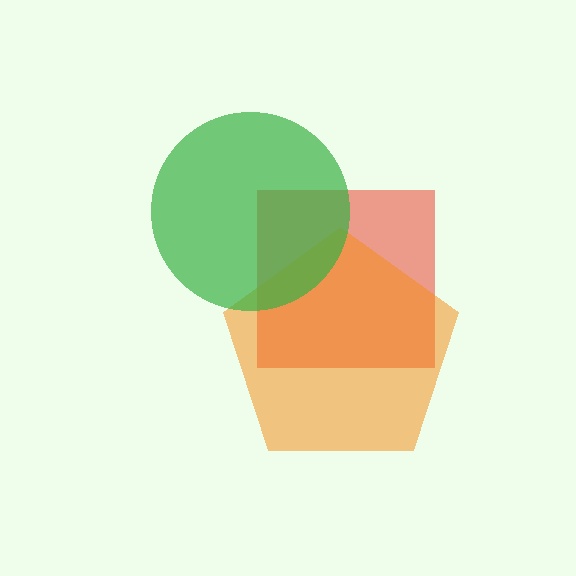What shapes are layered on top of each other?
The layered shapes are: a red square, an orange pentagon, a green circle.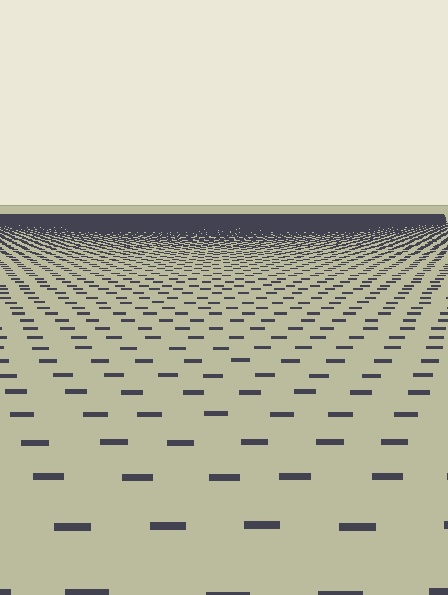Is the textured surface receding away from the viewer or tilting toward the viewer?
The surface is receding away from the viewer. Texture elements get smaller and denser toward the top.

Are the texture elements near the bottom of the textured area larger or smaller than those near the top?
Larger. Near the bottom, elements are closer to the viewer and appear at a bigger on-screen size.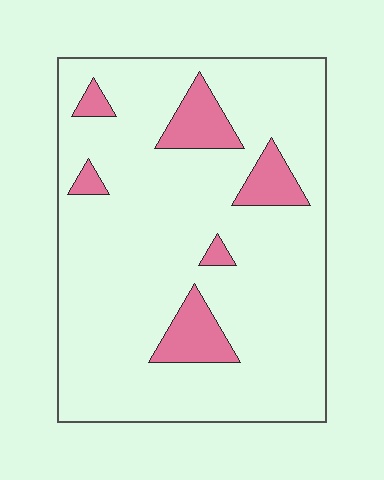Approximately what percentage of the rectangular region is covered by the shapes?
Approximately 15%.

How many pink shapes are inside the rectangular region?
6.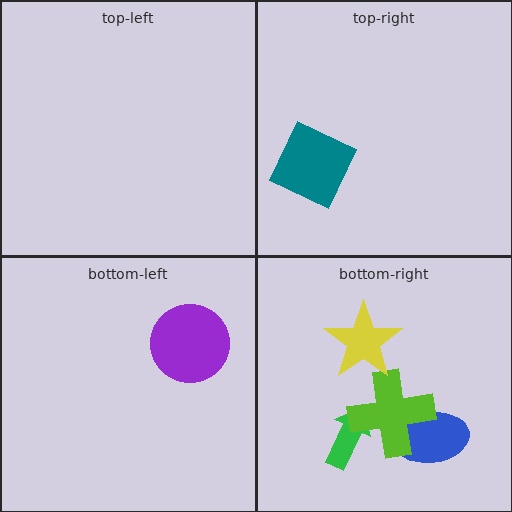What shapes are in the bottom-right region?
The blue ellipse, the green arrow, the lime cross, the yellow star.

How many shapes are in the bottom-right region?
4.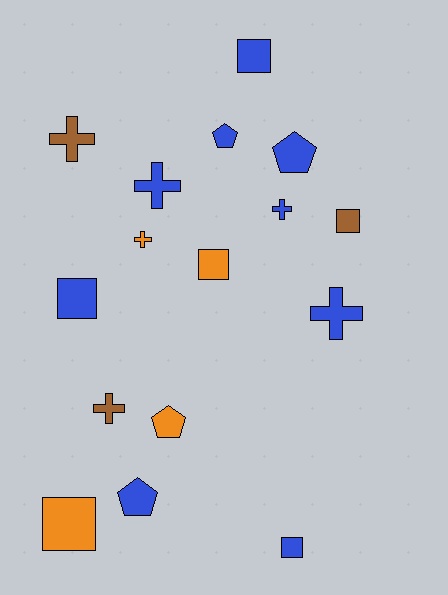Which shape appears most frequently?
Square, with 6 objects.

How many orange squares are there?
There are 2 orange squares.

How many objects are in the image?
There are 16 objects.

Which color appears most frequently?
Blue, with 9 objects.